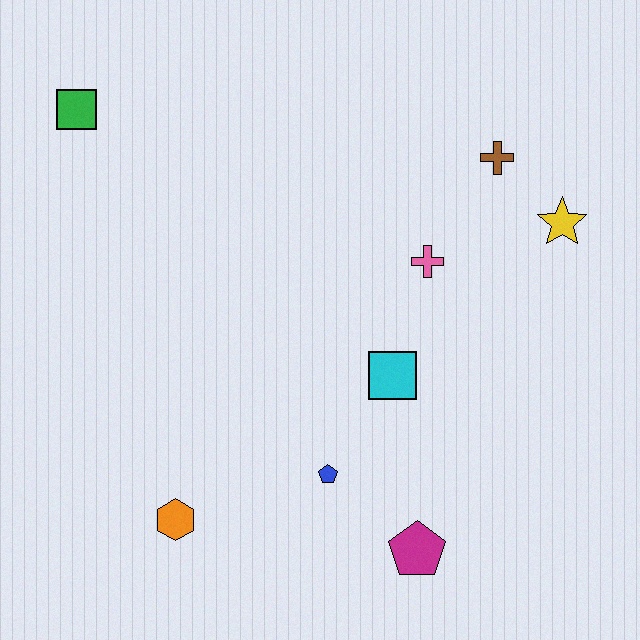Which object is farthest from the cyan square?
The green square is farthest from the cyan square.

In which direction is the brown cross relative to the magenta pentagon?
The brown cross is above the magenta pentagon.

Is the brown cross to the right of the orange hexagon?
Yes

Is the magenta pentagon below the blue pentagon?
Yes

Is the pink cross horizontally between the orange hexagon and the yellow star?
Yes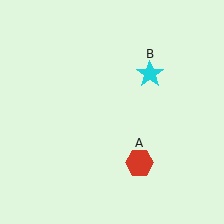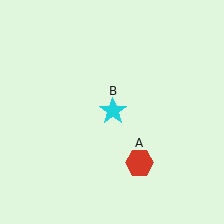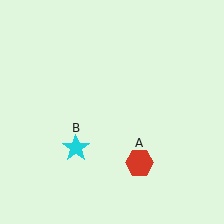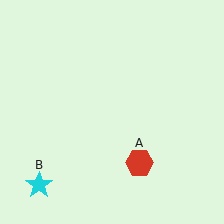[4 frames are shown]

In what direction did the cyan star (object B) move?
The cyan star (object B) moved down and to the left.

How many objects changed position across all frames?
1 object changed position: cyan star (object B).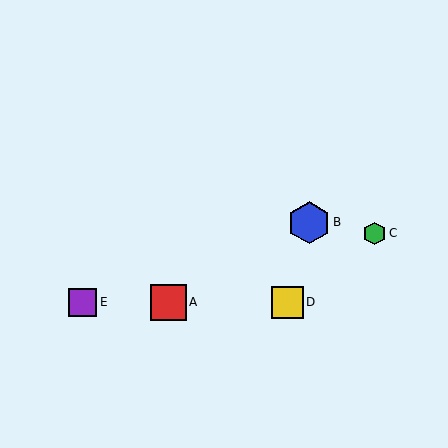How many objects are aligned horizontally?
3 objects (A, D, E) are aligned horizontally.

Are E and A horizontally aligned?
Yes, both are at y≈302.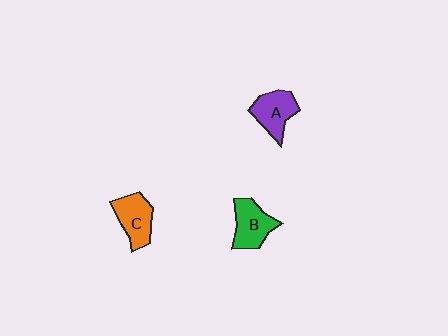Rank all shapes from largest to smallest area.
From largest to smallest: B (green), C (orange), A (purple).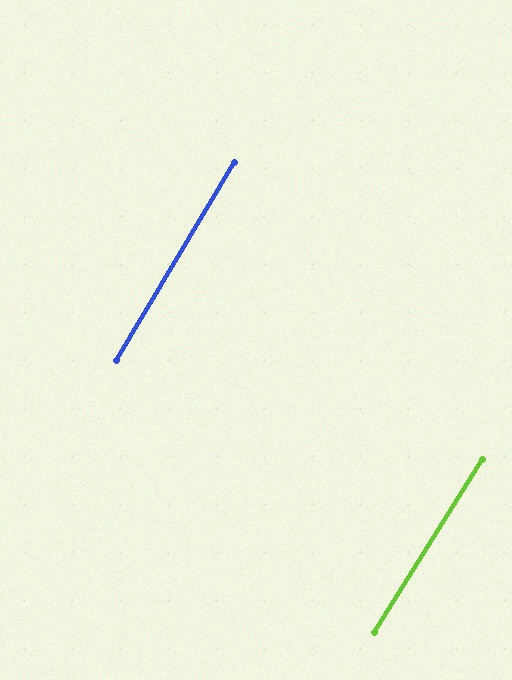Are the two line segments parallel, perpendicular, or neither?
Parallel — their directions differ by only 1.0°.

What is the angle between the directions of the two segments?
Approximately 1 degree.